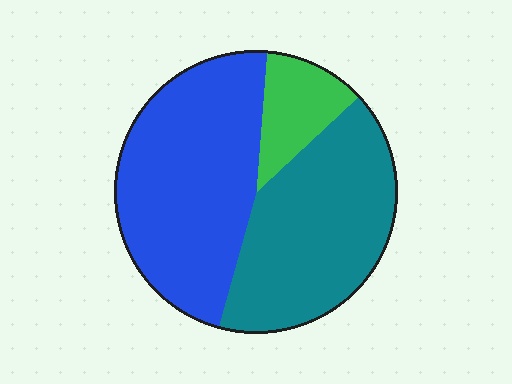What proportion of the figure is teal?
Teal takes up about two fifths (2/5) of the figure.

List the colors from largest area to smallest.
From largest to smallest: blue, teal, green.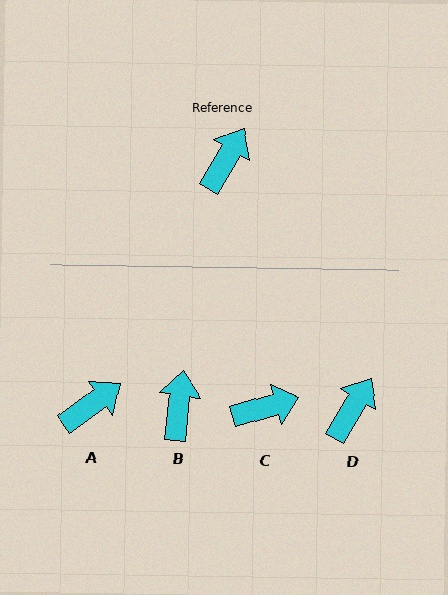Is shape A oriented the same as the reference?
No, it is off by about 24 degrees.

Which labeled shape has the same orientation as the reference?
D.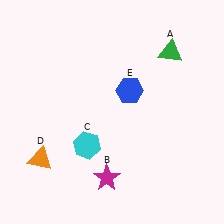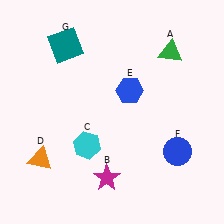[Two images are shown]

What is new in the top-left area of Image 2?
A teal square (G) was added in the top-left area of Image 2.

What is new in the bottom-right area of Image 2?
A blue circle (F) was added in the bottom-right area of Image 2.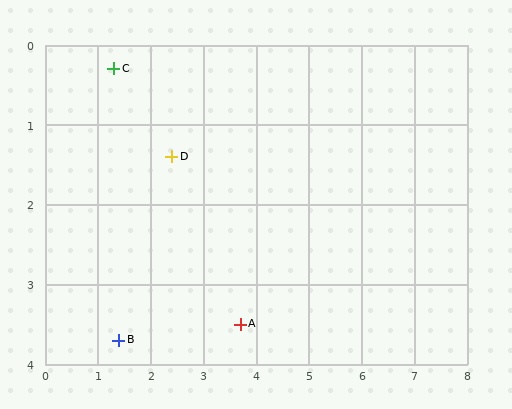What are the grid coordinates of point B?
Point B is at approximately (1.4, 3.7).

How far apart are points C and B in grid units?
Points C and B are about 3.4 grid units apart.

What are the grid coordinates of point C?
Point C is at approximately (1.3, 0.3).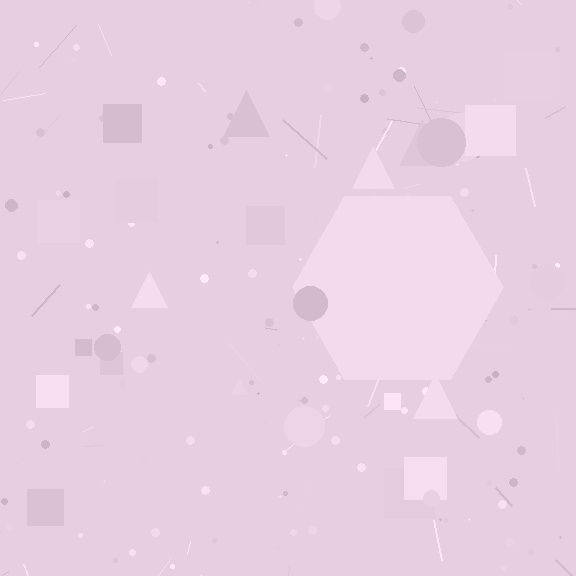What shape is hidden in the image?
A hexagon is hidden in the image.